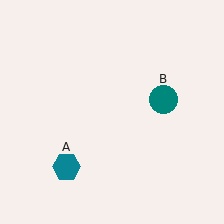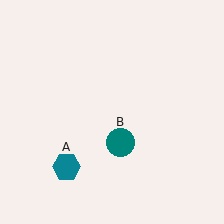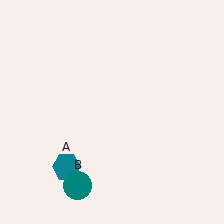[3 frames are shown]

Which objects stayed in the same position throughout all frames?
Teal hexagon (object A) remained stationary.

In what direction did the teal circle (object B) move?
The teal circle (object B) moved down and to the left.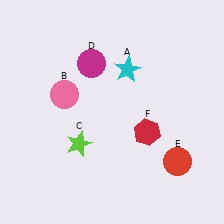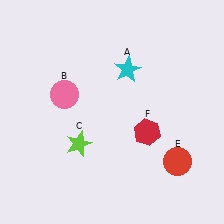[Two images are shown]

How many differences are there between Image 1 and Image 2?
There is 1 difference between the two images.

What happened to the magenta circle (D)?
The magenta circle (D) was removed in Image 2. It was in the top-left area of Image 1.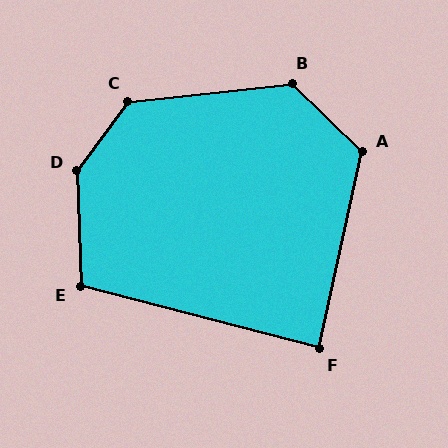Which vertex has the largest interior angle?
D, at approximately 142 degrees.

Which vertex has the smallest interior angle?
F, at approximately 88 degrees.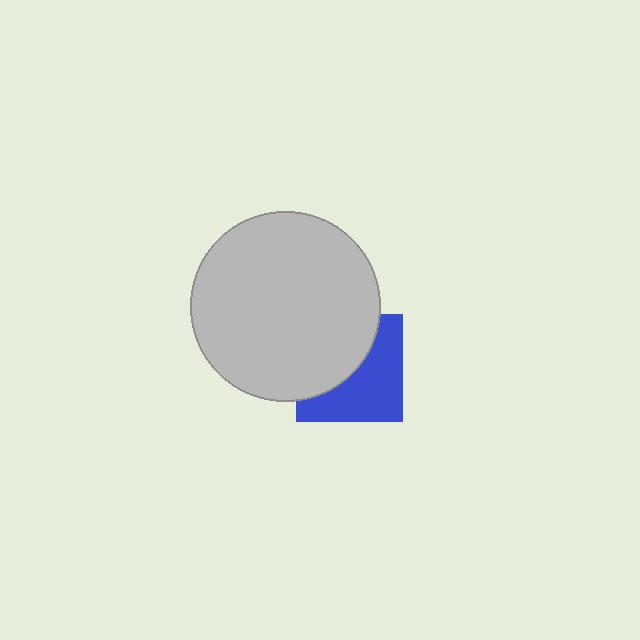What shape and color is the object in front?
The object in front is a light gray circle.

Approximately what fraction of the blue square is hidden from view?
Roughly 48% of the blue square is hidden behind the light gray circle.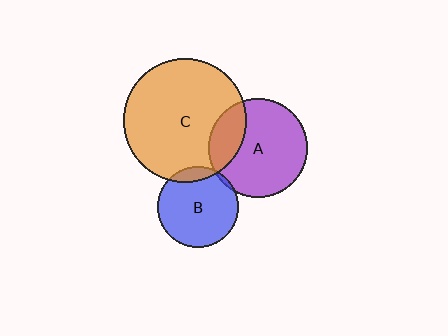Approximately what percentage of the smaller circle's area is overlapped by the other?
Approximately 5%.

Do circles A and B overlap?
Yes.